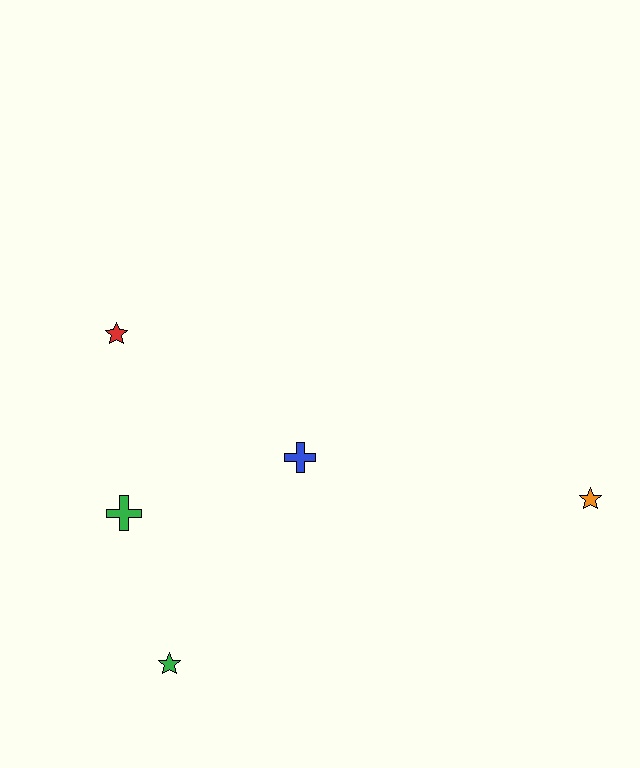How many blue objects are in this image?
There is 1 blue object.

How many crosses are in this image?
There are 2 crosses.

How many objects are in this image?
There are 5 objects.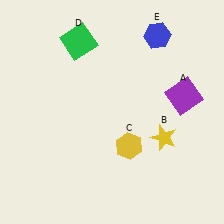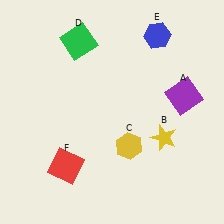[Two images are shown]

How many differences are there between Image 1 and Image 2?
There is 1 difference between the two images.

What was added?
A red square (F) was added in Image 2.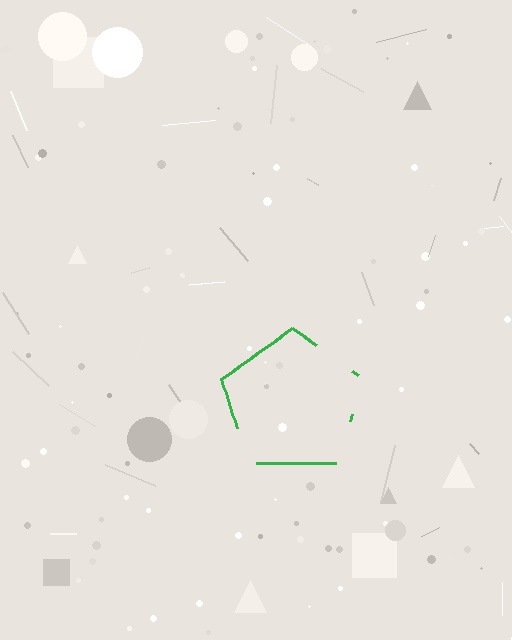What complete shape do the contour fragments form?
The contour fragments form a pentagon.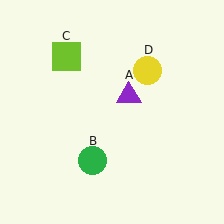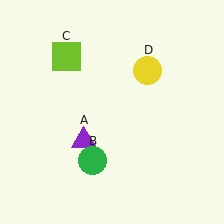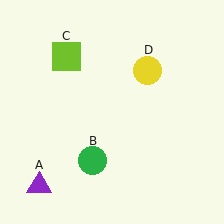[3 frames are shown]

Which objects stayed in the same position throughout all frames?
Green circle (object B) and lime square (object C) and yellow circle (object D) remained stationary.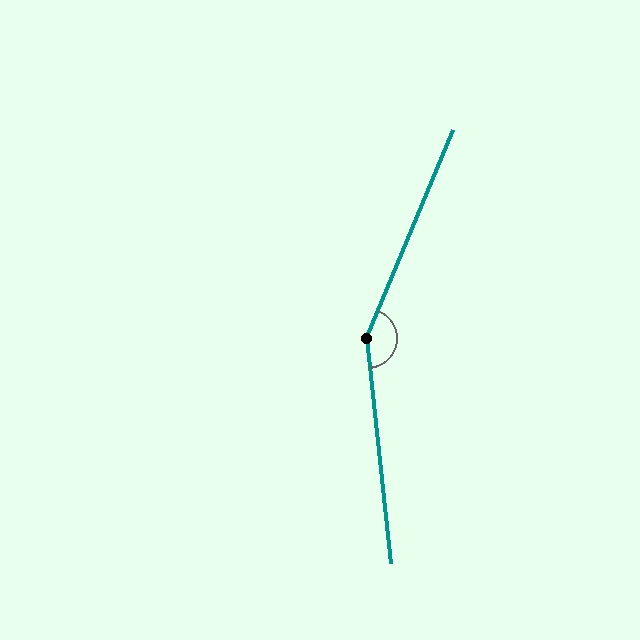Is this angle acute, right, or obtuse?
It is obtuse.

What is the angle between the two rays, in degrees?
Approximately 152 degrees.